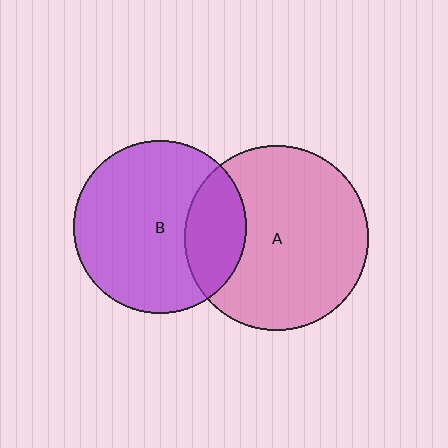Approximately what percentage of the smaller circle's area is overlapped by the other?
Approximately 25%.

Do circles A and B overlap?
Yes.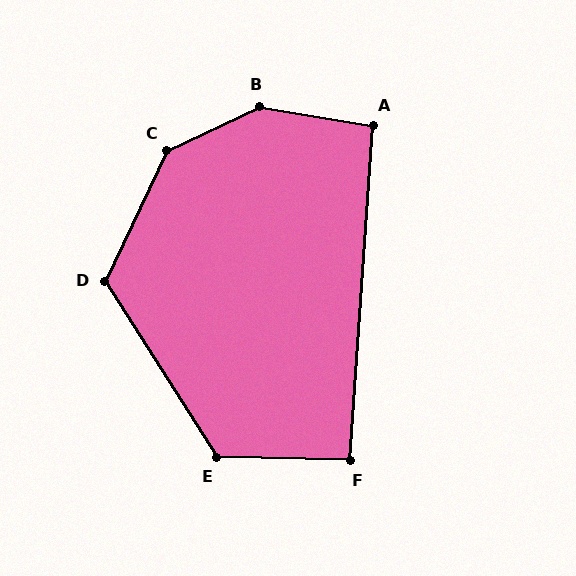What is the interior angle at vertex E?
Approximately 124 degrees (obtuse).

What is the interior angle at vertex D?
Approximately 122 degrees (obtuse).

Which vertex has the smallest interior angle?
F, at approximately 92 degrees.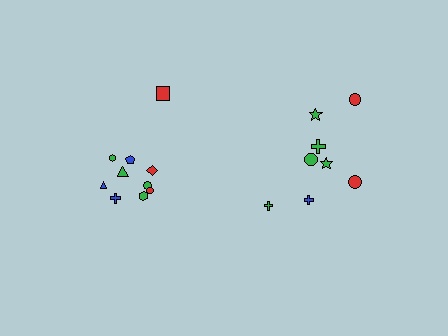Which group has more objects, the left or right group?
The left group.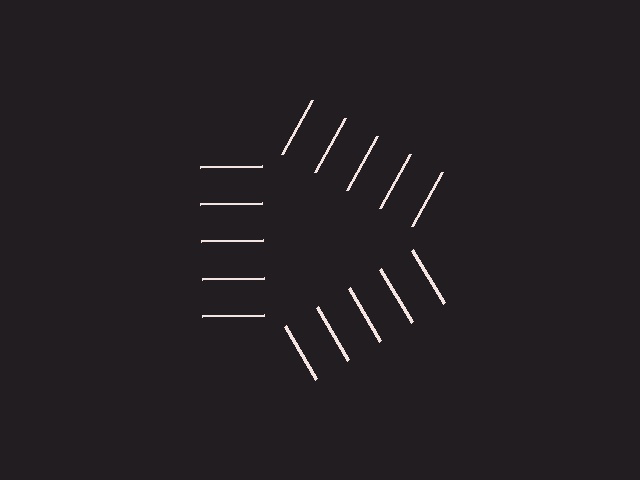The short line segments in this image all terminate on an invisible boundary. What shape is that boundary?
An illusory triangle — the line segments terminate on its edges but no continuous stroke is drawn.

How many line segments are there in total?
15 — 5 along each of the 3 edges.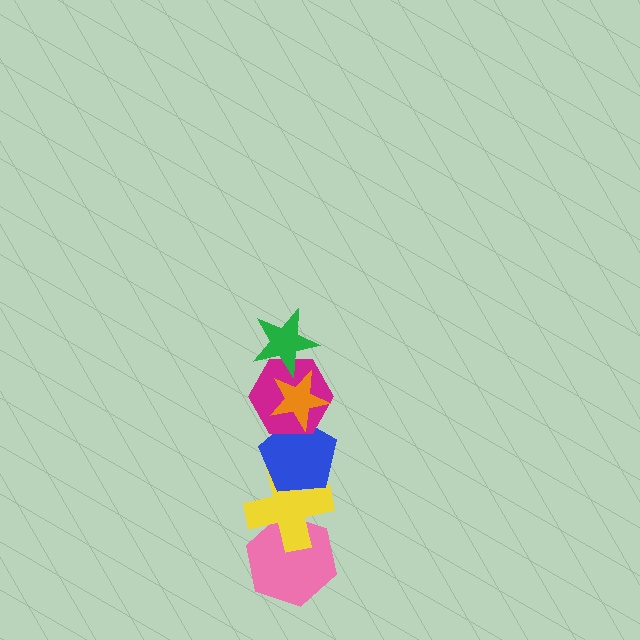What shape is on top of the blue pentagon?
The magenta hexagon is on top of the blue pentagon.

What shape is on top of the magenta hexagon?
The orange star is on top of the magenta hexagon.